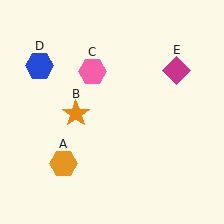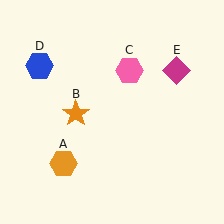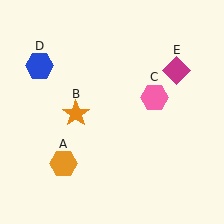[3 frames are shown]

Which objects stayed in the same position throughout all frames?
Orange hexagon (object A) and orange star (object B) and blue hexagon (object D) and magenta diamond (object E) remained stationary.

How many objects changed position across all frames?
1 object changed position: pink hexagon (object C).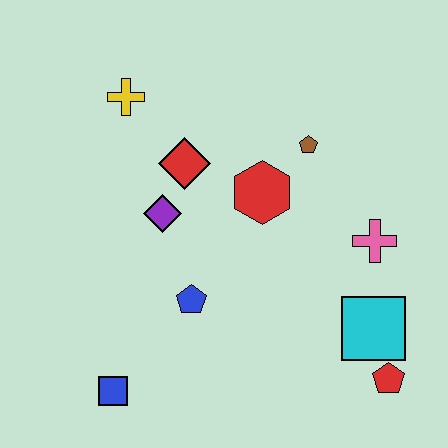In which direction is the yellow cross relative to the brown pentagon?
The yellow cross is to the left of the brown pentagon.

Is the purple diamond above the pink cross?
Yes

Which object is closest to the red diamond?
The purple diamond is closest to the red diamond.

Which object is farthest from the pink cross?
The blue square is farthest from the pink cross.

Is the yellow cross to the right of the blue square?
Yes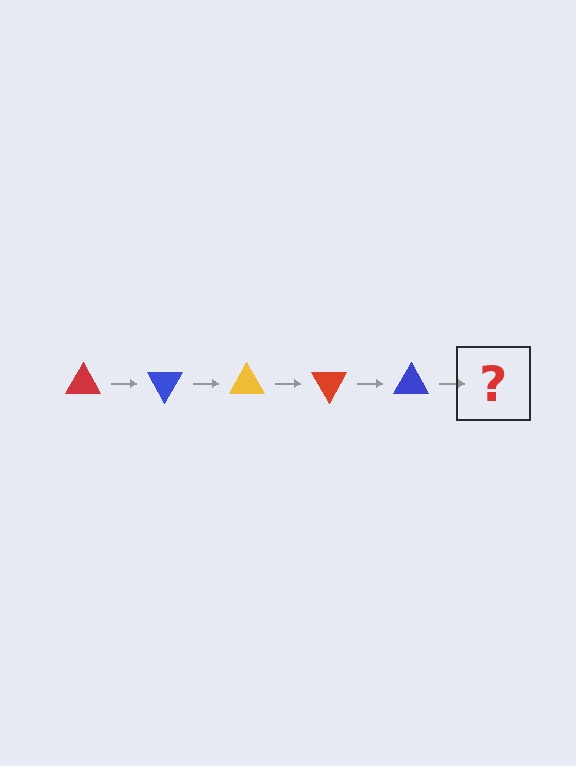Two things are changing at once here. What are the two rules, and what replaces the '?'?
The two rules are that it rotates 60 degrees each step and the color cycles through red, blue, and yellow. The '?' should be a yellow triangle, rotated 300 degrees from the start.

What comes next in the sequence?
The next element should be a yellow triangle, rotated 300 degrees from the start.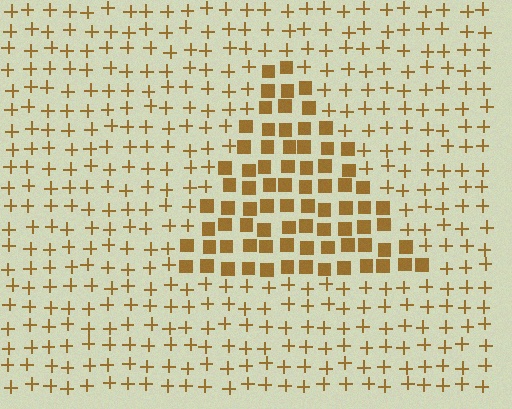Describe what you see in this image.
The image is filled with small brown elements arranged in a uniform grid. A triangle-shaped region contains squares, while the surrounding area contains plus signs. The boundary is defined purely by the change in element shape.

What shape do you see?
I see a triangle.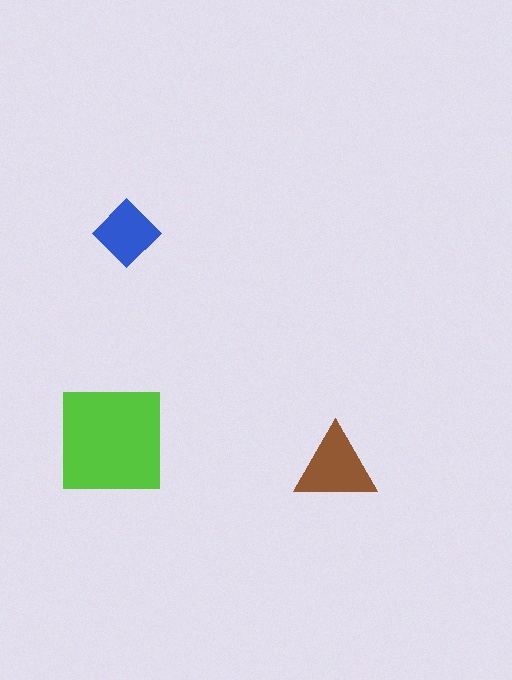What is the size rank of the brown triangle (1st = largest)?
2nd.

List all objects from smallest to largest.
The blue diamond, the brown triangle, the lime square.